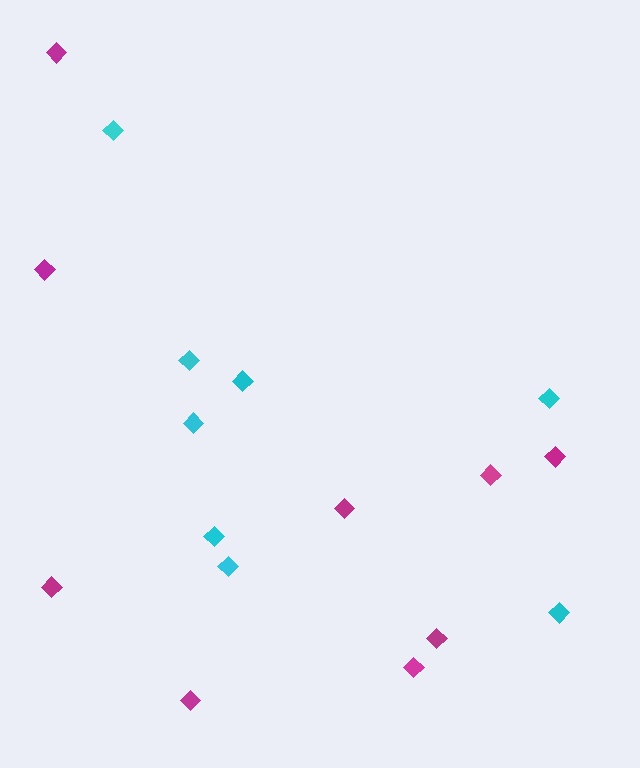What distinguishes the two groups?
There are 2 groups: one group of cyan diamonds (8) and one group of magenta diamonds (9).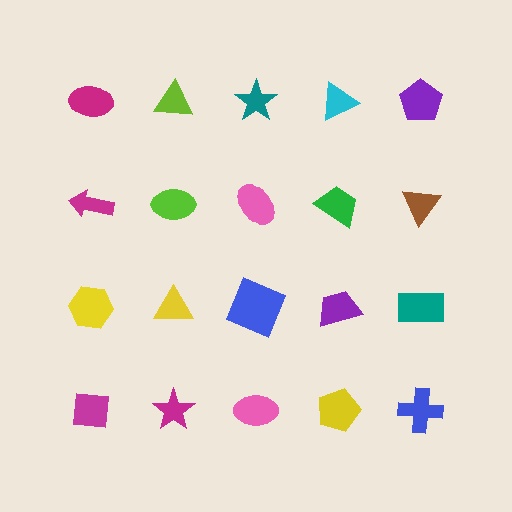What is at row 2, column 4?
A green trapezoid.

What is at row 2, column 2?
A lime ellipse.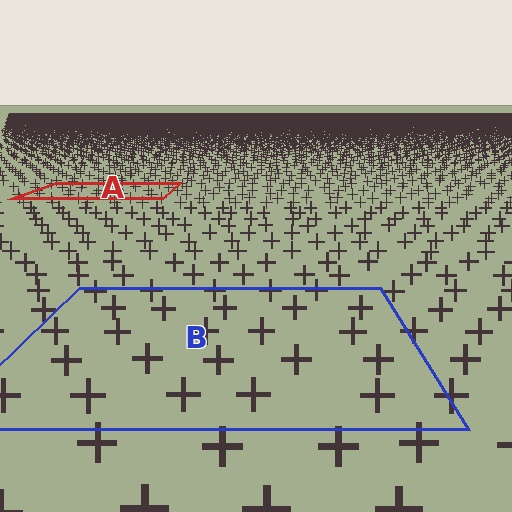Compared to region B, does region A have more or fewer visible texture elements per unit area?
Region A has more texture elements per unit area — they are packed more densely because it is farther away.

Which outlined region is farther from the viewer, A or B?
Region A is farther from the viewer — the texture elements inside it appear smaller and more densely packed.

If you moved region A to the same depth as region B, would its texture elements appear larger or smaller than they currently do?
They would appear larger. At a closer depth, the same texture elements are projected at a bigger on-screen size.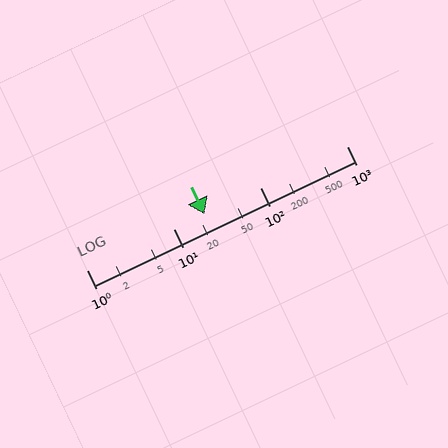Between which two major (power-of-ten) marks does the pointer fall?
The pointer is between 10 and 100.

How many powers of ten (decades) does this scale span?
The scale spans 3 decades, from 1 to 1000.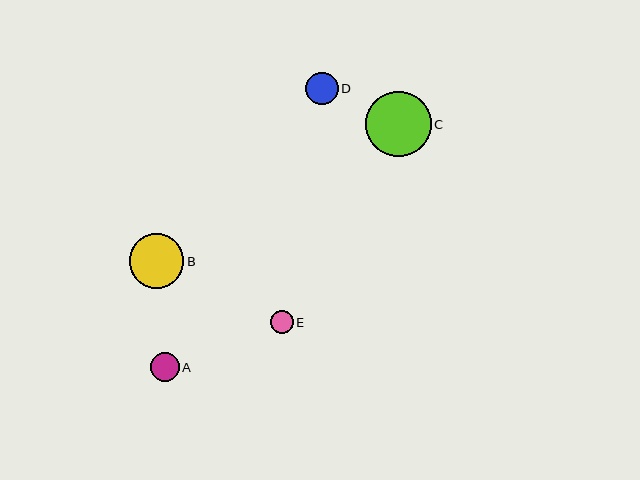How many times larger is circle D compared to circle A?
Circle D is approximately 1.1 times the size of circle A.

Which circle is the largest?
Circle C is the largest with a size of approximately 65 pixels.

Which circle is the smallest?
Circle E is the smallest with a size of approximately 23 pixels.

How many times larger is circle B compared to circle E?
Circle B is approximately 2.3 times the size of circle E.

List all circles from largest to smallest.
From largest to smallest: C, B, D, A, E.